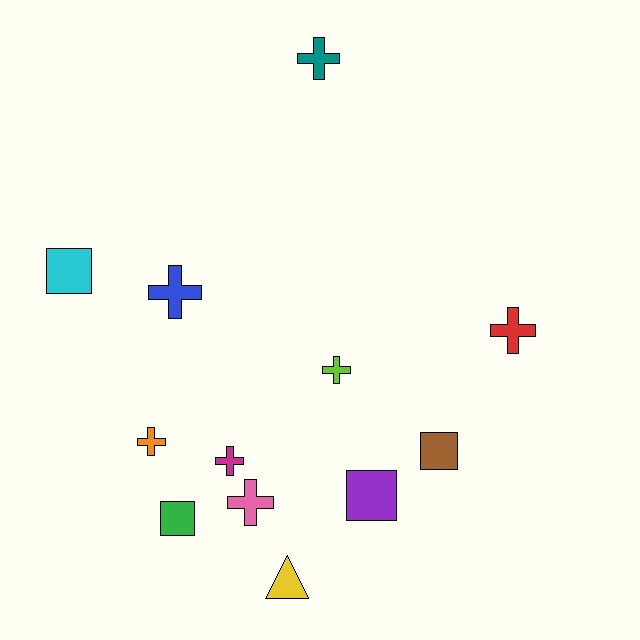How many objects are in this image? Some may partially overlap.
There are 12 objects.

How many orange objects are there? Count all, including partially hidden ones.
There is 1 orange object.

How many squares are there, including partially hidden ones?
There are 4 squares.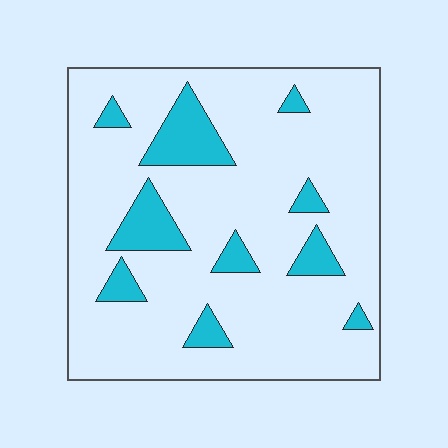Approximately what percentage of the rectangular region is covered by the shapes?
Approximately 15%.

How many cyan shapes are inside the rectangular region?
10.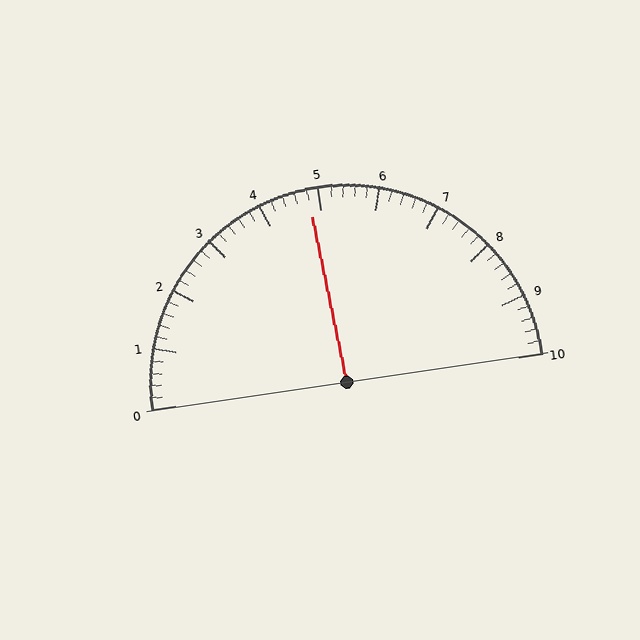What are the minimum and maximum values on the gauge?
The gauge ranges from 0 to 10.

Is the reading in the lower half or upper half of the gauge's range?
The reading is in the lower half of the range (0 to 10).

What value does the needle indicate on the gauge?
The needle indicates approximately 4.8.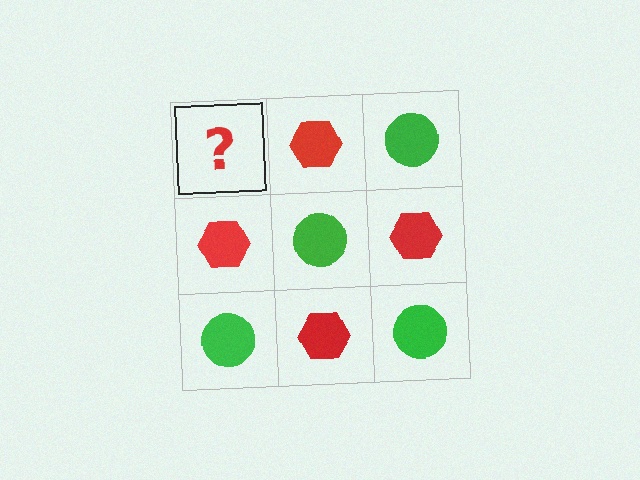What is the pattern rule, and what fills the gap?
The rule is that it alternates green circle and red hexagon in a checkerboard pattern. The gap should be filled with a green circle.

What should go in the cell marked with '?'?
The missing cell should contain a green circle.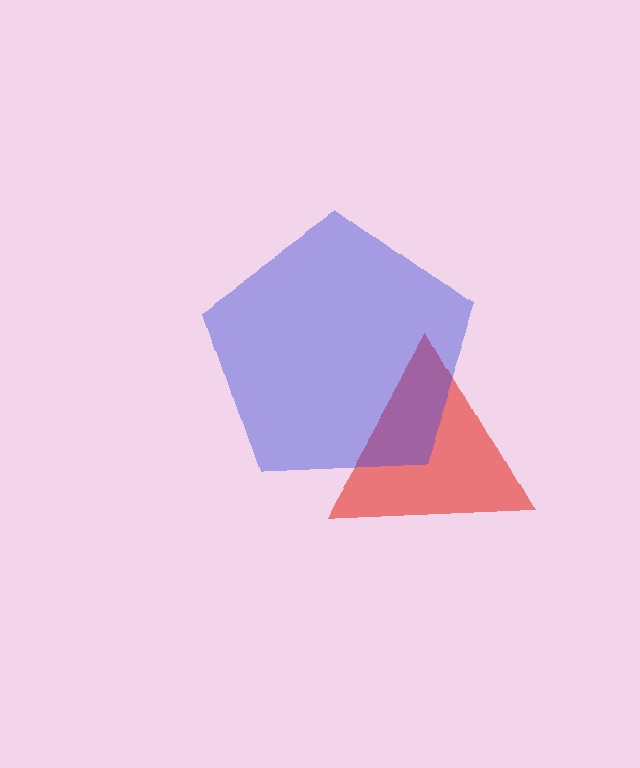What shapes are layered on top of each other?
The layered shapes are: a red triangle, a blue pentagon.